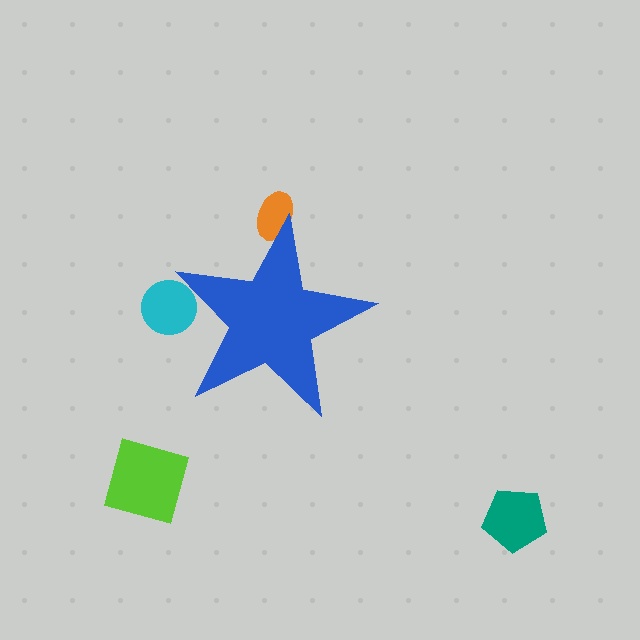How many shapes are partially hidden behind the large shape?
2 shapes are partially hidden.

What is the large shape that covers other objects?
A blue star.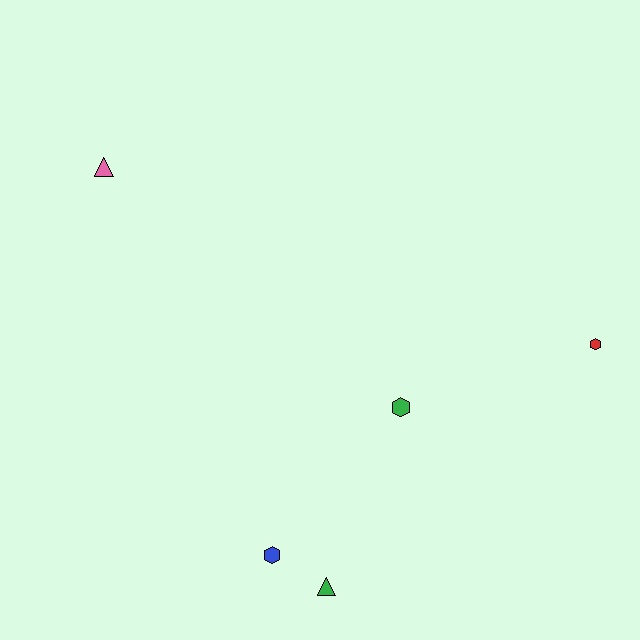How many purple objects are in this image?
There are no purple objects.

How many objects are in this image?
There are 5 objects.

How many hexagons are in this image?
There are 3 hexagons.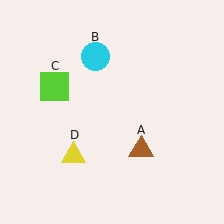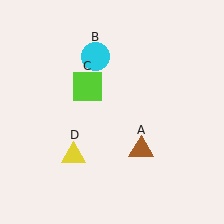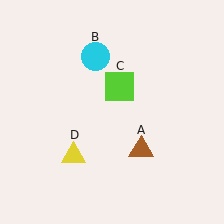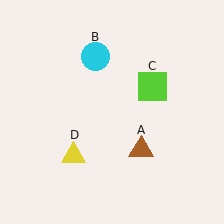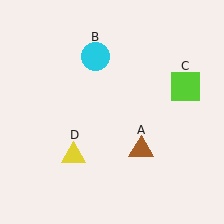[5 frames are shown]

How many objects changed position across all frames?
1 object changed position: lime square (object C).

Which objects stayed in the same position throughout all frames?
Brown triangle (object A) and cyan circle (object B) and yellow triangle (object D) remained stationary.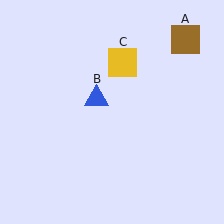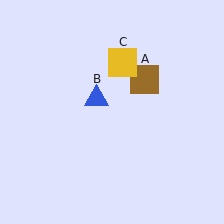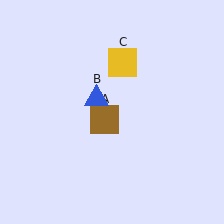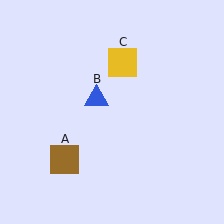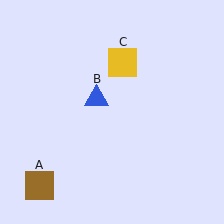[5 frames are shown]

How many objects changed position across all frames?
1 object changed position: brown square (object A).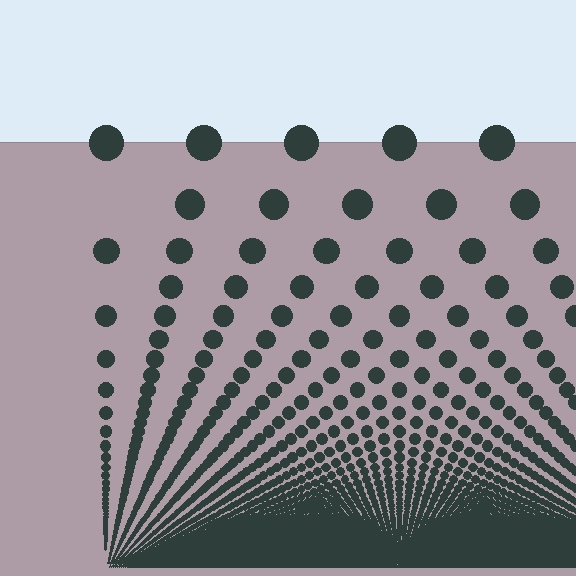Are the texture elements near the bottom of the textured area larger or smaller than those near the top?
Smaller. The gradient is inverted — elements near the bottom are smaller and denser.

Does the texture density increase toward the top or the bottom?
Density increases toward the bottom.